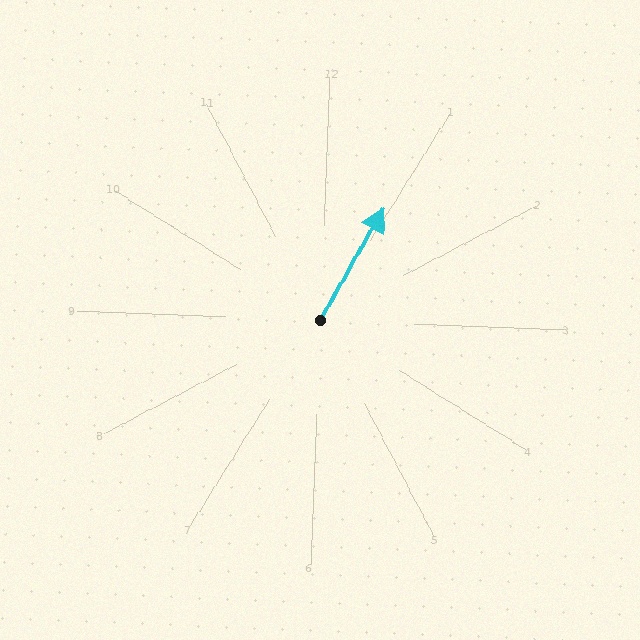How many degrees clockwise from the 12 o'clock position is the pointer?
Approximately 27 degrees.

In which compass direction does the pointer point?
Northeast.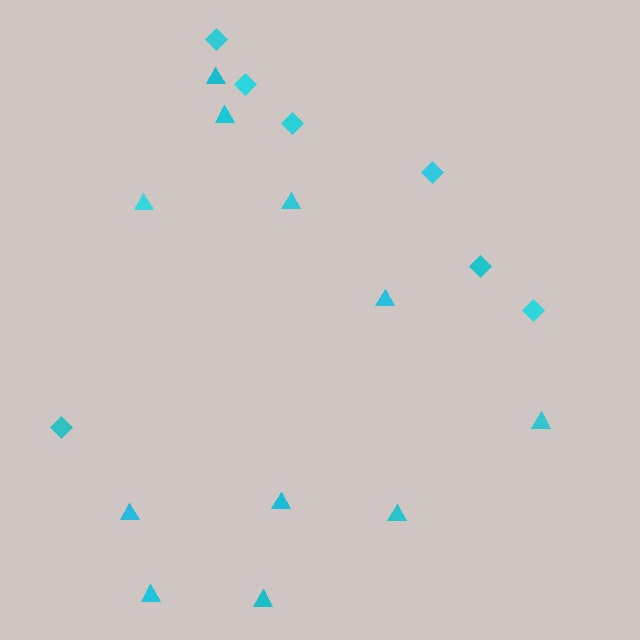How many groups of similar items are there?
There are 2 groups: one group of diamonds (7) and one group of triangles (11).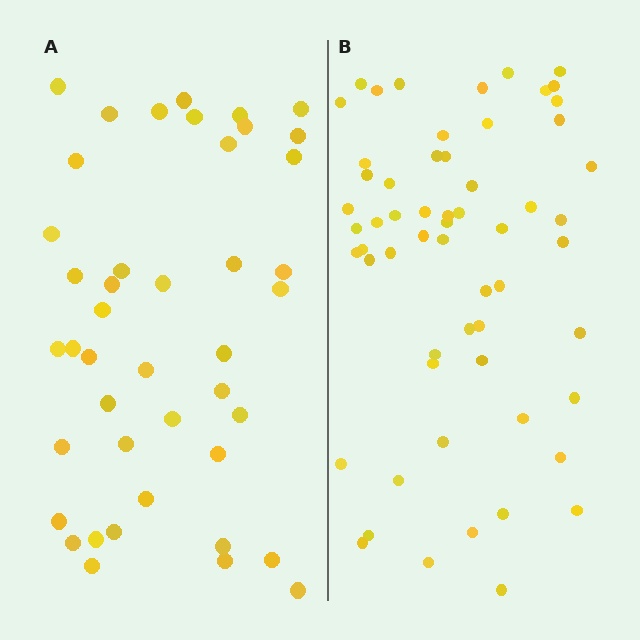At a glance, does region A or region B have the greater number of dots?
Region B (the right region) has more dots.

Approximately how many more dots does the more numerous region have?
Region B has approximately 15 more dots than region A.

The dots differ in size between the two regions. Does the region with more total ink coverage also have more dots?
No. Region A has more total ink coverage because its dots are larger, but region B actually contains more individual dots. Total area can be misleading — the number of items is what matters here.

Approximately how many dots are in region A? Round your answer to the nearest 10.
About 40 dots. (The exact count is 43, which rounds to 40.)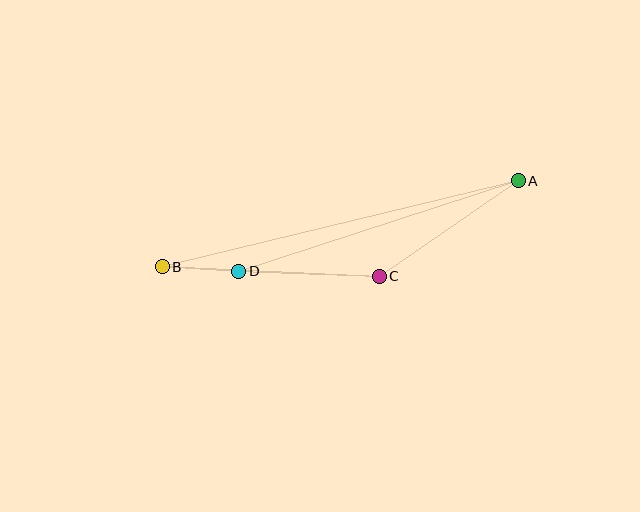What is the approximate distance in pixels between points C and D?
The distance between C and D is approximately 141 pixels.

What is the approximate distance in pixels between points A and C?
The distance between A and C is approximately 169 pixels.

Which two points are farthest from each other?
Points A and B are farthest from each other.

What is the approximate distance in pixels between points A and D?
The distance between A and D is approximately 294 pixels.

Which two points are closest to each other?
Points B and D are closest to each other.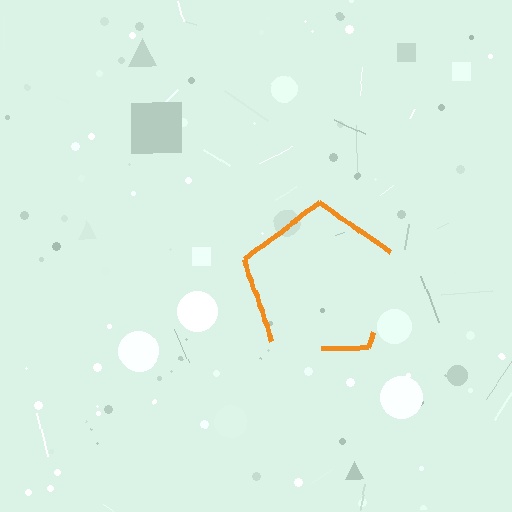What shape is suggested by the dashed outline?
The dashed outline suggests a pentagon.